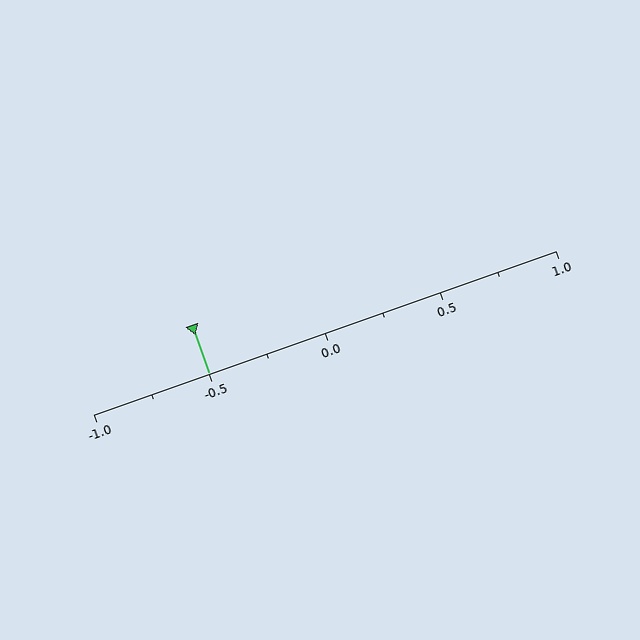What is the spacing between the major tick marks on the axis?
The major ticks are spaced 0.5 apart.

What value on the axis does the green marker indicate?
The marker indicates approximately -0.5.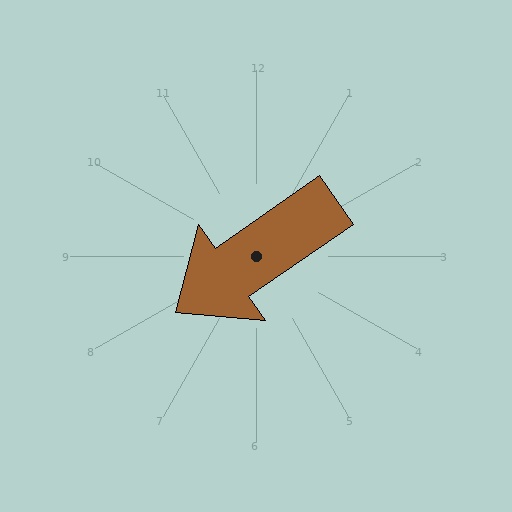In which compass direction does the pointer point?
Southwest.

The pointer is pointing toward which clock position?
Roughly 8 o'clock.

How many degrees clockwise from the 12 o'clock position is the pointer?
Approximately 235 degrees.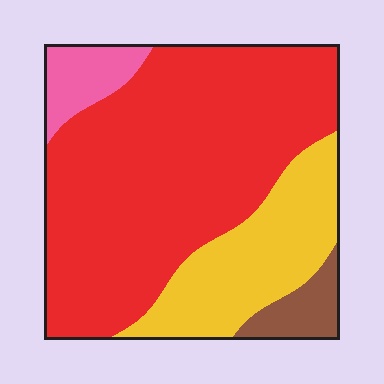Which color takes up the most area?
Red, at roughly 65%.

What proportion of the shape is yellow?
Yellow takes up about one quarter (1/4) of the shape.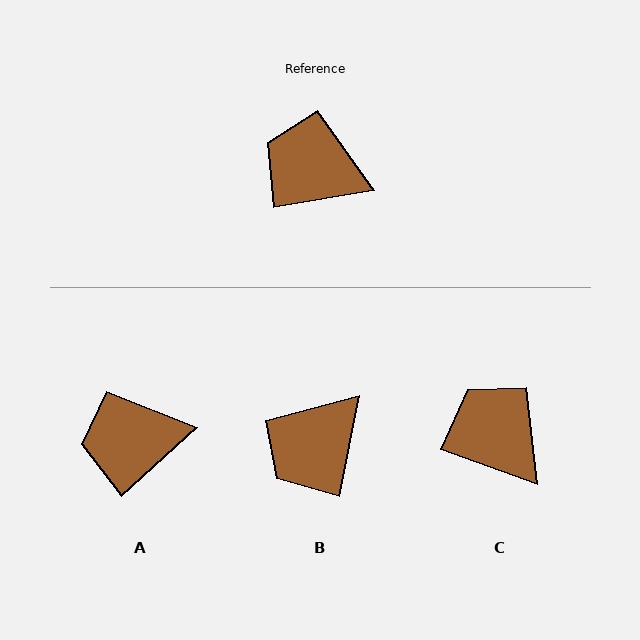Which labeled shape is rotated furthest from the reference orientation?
B, about 69 degrees away.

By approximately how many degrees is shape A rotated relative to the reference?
Approximately 32 degrees counter-clockwise.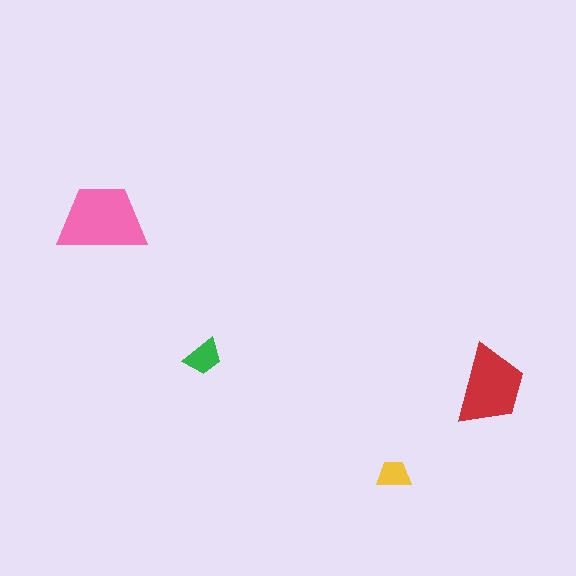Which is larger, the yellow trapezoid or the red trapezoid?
The red one.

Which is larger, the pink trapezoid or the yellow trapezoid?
The pink one.